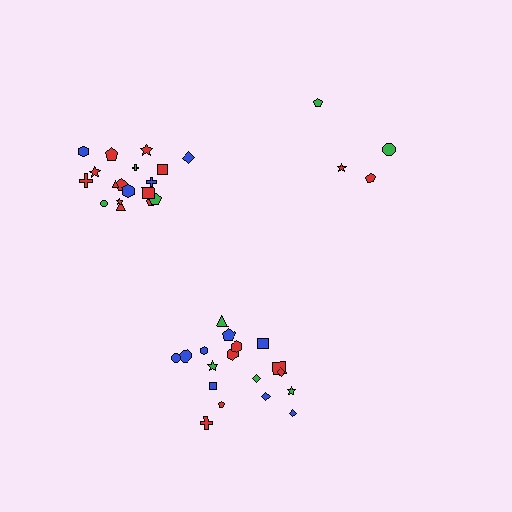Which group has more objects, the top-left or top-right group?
The top-left group.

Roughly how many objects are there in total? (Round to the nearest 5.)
Roughly 40 objects in total.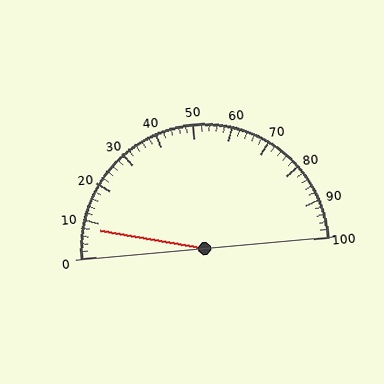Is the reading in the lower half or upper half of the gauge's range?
The reading is in the lower half of the range (0 to 100).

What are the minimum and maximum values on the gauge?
The gauge ranges from 0 to 100.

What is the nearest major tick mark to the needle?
The nearest major tick mark is 10.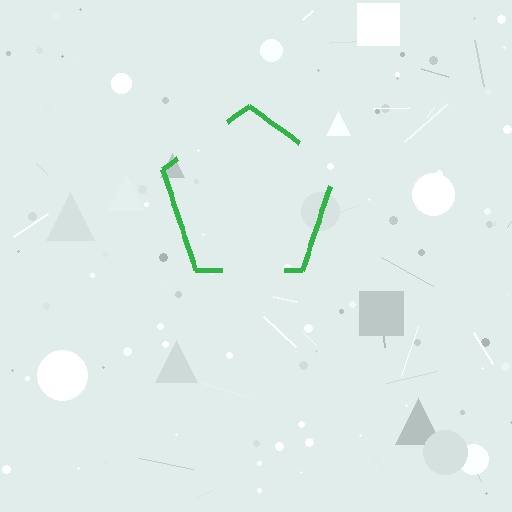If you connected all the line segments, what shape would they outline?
They would outline a pentagon.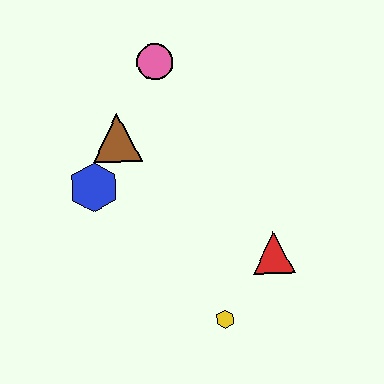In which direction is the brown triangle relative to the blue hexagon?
The brown triangle is above the blue hexagon.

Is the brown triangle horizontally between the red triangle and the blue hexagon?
Yes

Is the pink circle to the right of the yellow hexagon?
No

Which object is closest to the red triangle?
The yellow hexagon is closest to the red triangle.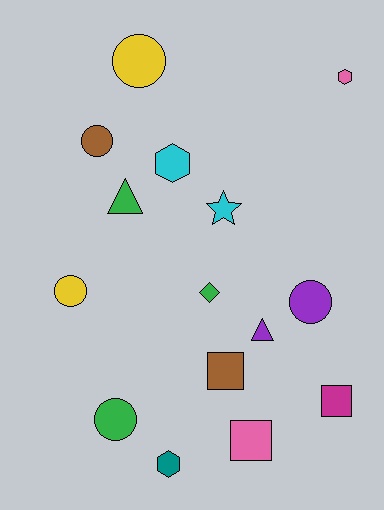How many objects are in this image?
There are 15 objects.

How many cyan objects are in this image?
There are 2 cyan objects.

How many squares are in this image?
There are 3 squares.